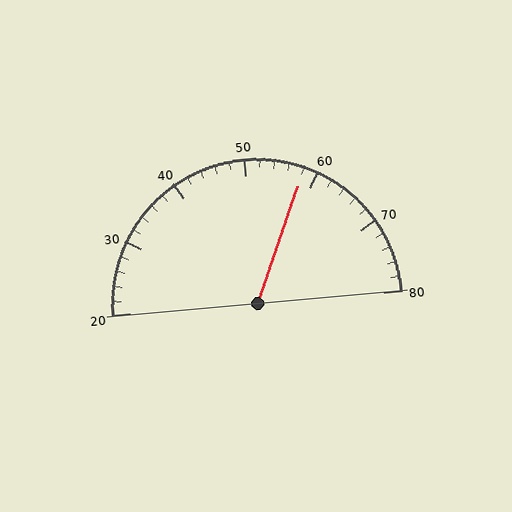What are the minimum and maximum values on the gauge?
The gauge ranges from 20 to 80.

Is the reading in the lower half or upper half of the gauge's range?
The reading is in the upper half of the range (20 to 80).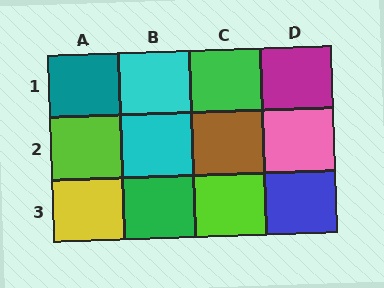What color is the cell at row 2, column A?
Lime.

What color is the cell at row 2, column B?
Cyan.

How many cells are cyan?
2 cells are cyan.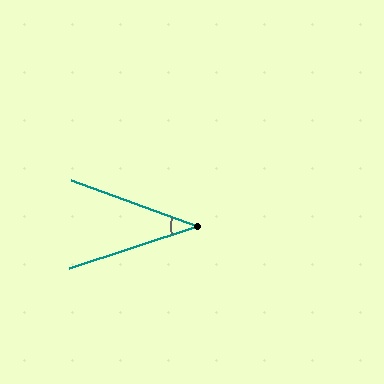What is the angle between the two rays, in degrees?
Approximately 38 degrees.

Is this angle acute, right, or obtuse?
It is acute.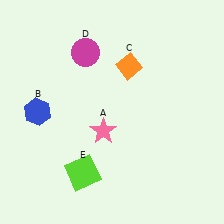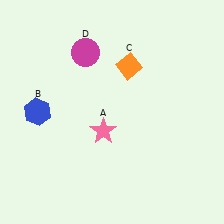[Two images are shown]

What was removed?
The lime square (E) was removed in Image 2.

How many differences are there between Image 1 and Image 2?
There is 1 difference between the two images.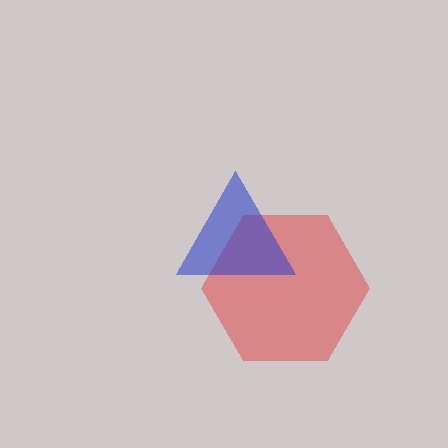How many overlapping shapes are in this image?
There are 2 overlapping shapes in the image.